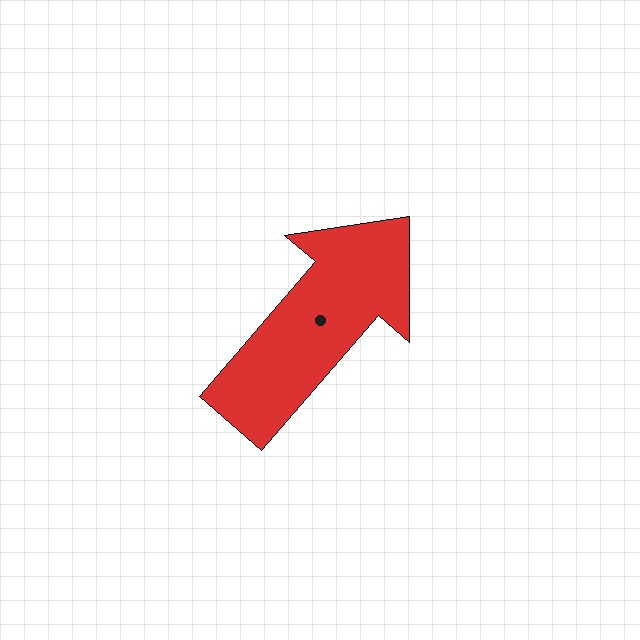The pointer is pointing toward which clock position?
Roughly 1 o'clock.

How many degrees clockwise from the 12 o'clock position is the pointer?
Approximately 41 degrees.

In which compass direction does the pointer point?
Northeast.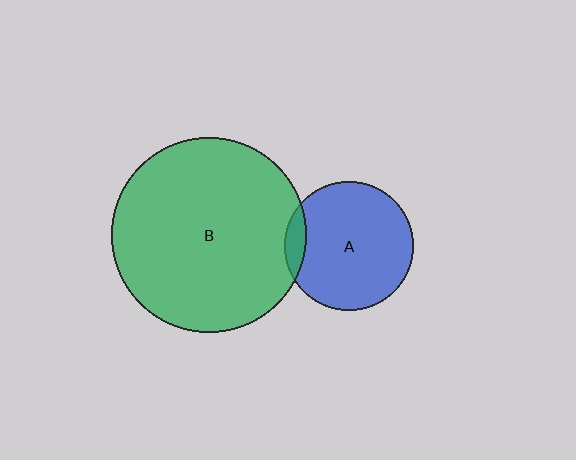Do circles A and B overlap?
Yes.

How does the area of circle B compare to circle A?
Approximately 2.3 times.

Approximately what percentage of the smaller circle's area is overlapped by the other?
Approximately 10%.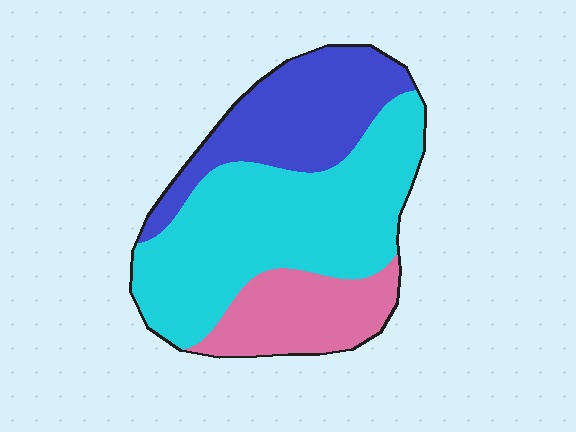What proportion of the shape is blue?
Blue takes up about one quarter (1/4) of the shape.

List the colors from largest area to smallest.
From largest to smallest: cyan, blue, pink.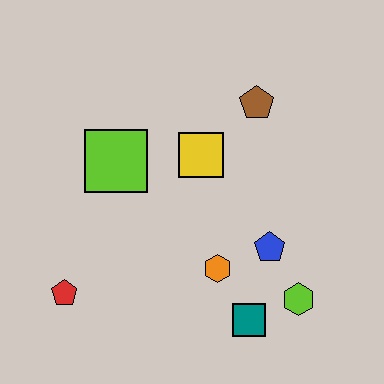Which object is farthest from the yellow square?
The red pentagon is farthest from the yellow square.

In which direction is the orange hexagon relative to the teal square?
The orange hexagon is above the teal square.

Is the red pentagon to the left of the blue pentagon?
Yes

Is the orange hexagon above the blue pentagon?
No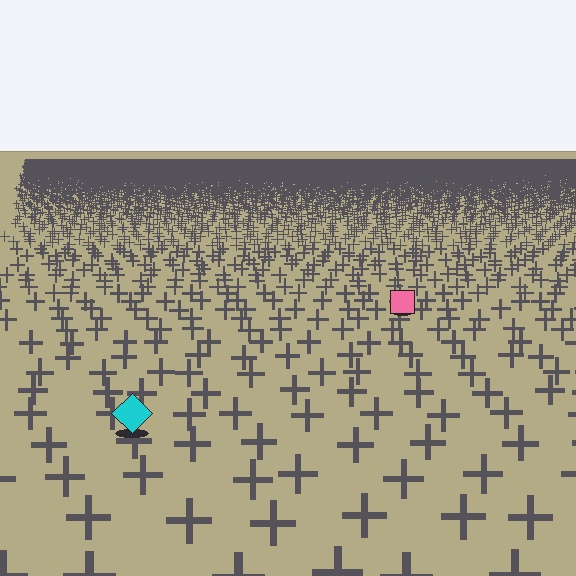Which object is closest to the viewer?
The cyan diamond is closest. The texture marks near it are larger and more spread out.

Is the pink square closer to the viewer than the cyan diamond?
No. The cyan diamond is closer — you can tell from the texture gradient: the ground texture is coarser near it.